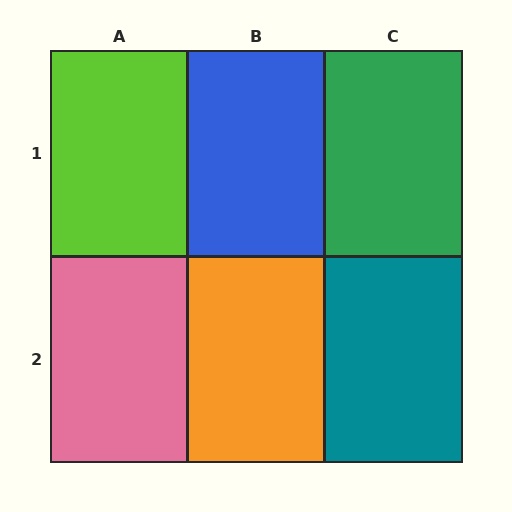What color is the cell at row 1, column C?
Green.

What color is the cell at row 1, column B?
Blue.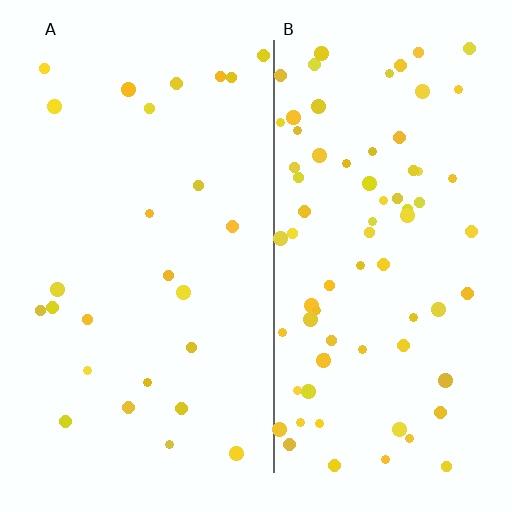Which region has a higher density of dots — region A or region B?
B (the right).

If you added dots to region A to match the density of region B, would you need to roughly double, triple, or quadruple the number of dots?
Approximately triple.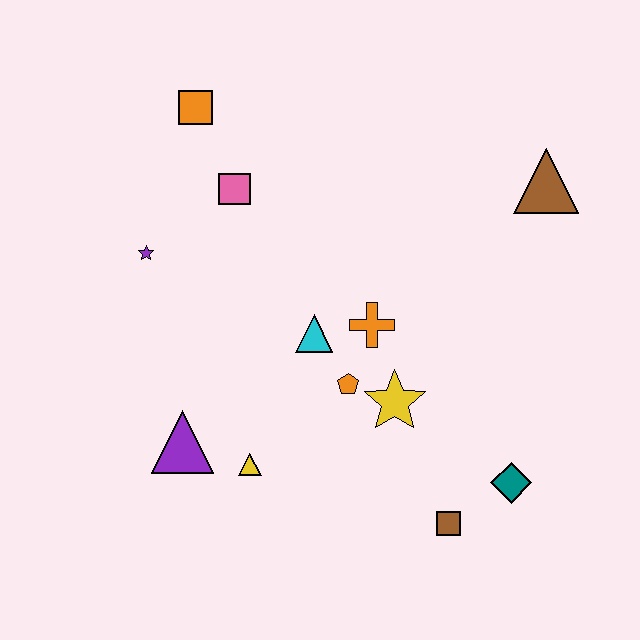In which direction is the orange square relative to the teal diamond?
The orange square is above the teal diamond.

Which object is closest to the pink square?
The orange square is closest to the pink square.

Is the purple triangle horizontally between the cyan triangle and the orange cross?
No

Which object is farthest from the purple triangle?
The brown triangle is farthest from the purple triangle.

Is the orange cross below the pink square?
Yes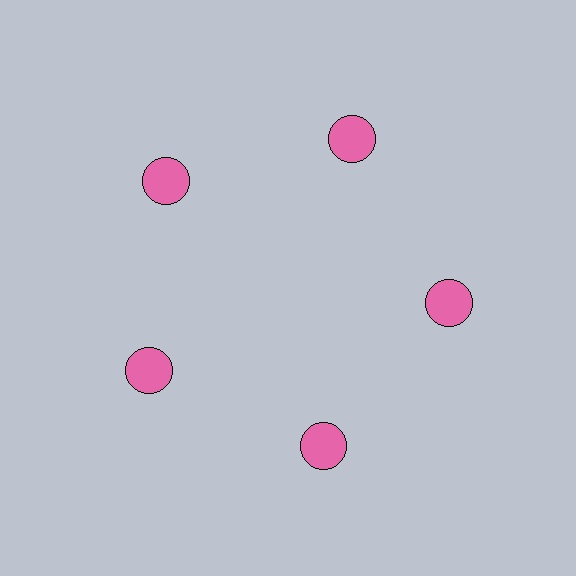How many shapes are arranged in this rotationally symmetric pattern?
There are 5 shapes, arranged in 5 groups of 1.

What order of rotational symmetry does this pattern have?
This pattern has 5-fold rotational symmetry.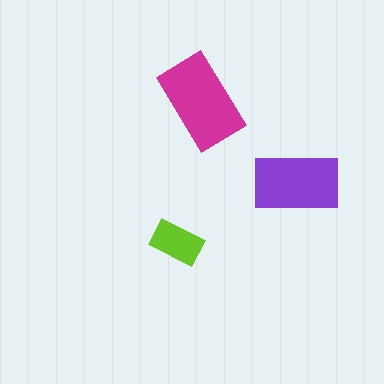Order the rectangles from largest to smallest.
the magenta one, the purple one, the lime one.